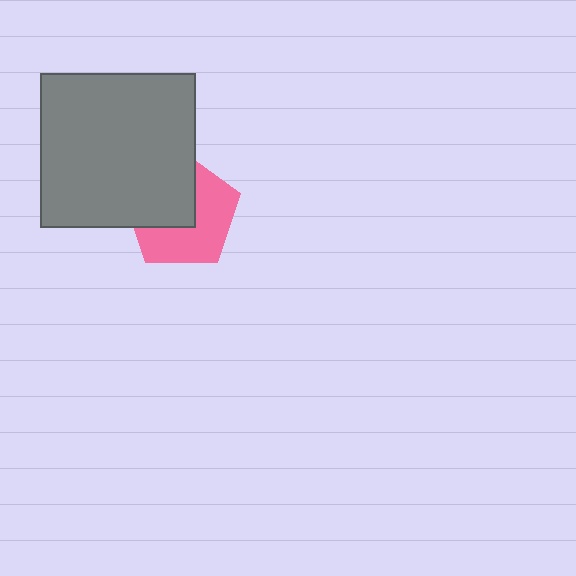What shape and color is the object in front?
The object in front is a gray square.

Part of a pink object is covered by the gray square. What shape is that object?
It is a pentagon.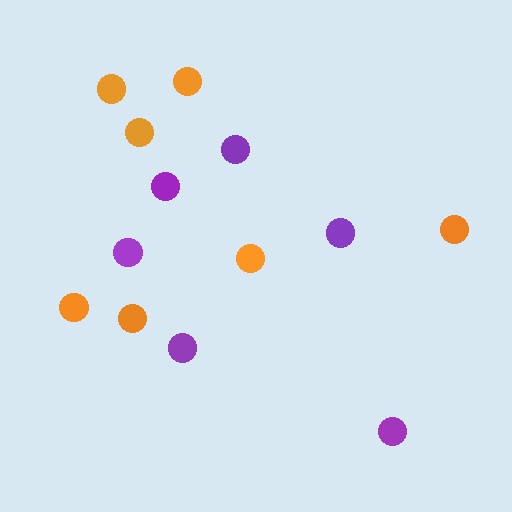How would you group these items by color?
There are 2 groups: one group of orange circles (7) and one group of purple circles (6).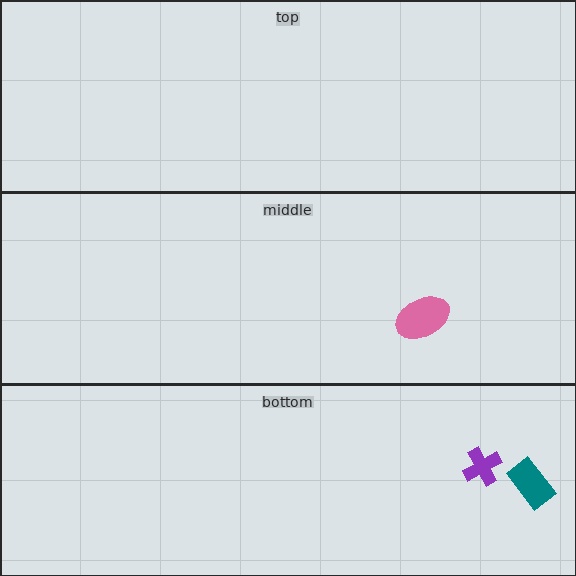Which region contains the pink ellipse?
The middle region.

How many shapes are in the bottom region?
2.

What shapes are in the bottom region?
The teal rectangle, the purple cross.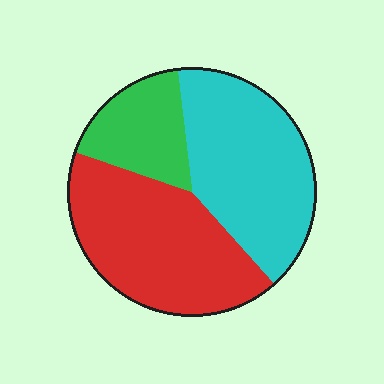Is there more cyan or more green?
Cyan.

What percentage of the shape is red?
Red covers 42% of the shape.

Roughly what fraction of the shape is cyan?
Cyan takes up about two fifths (2/5) of the shape.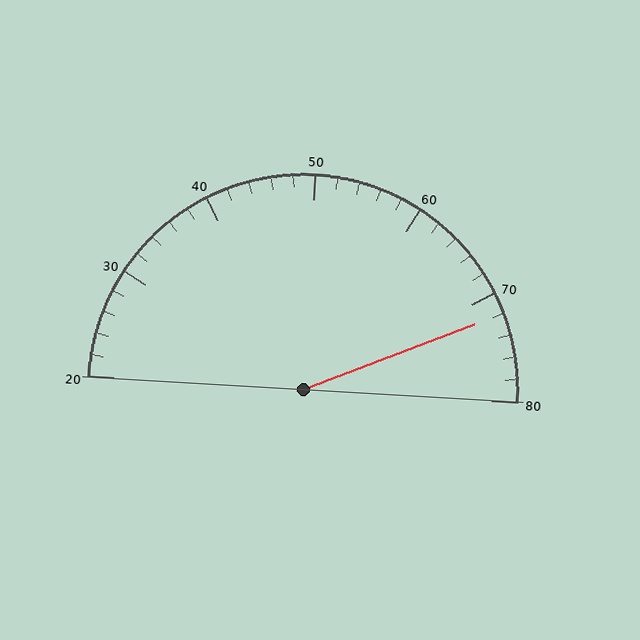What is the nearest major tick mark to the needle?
The nearest major tick mark is 70.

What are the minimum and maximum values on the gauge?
The gauge ranges from 20 to 80.